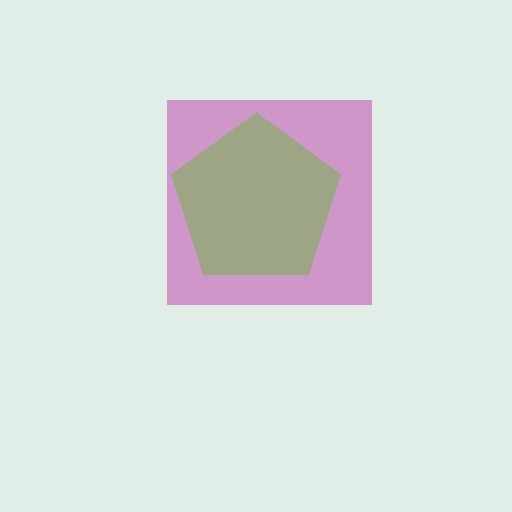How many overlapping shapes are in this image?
There are 2 overlapping shapes in the image.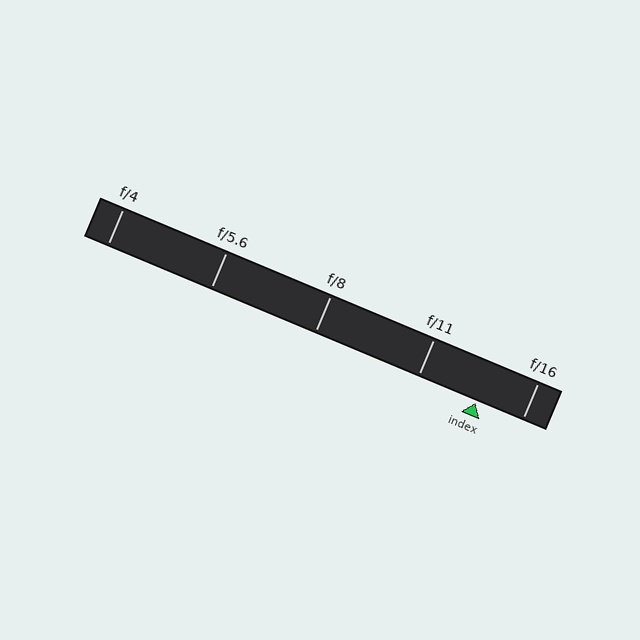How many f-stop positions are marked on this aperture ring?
There are 5 f-stop positions marked.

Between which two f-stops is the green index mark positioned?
The index mark is between f/11 and f/16.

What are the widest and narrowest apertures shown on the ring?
The widest aperture shown is f/4 and the narrowest is f/16.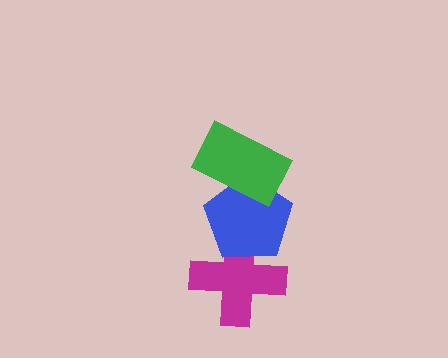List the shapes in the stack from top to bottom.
From top to bottom: the green rectangle, the blue pentagon, the magenta cross.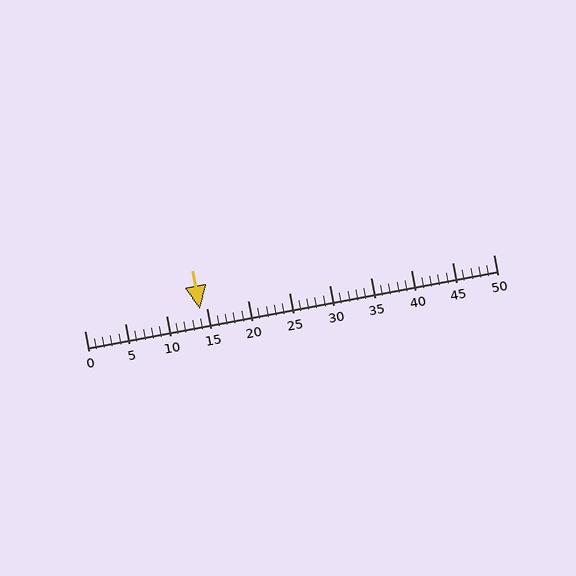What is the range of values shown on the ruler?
The ruler shows values from 0 to 50.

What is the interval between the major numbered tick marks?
The major tick marks are spaced 5 units apart.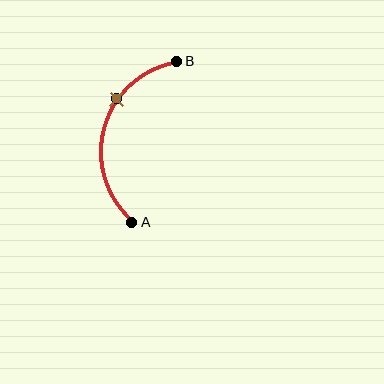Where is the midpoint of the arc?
The arc midpoint is the point on the curve farthest from the straight line joining A and B. It sits to the left of that line.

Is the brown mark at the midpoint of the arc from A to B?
No. The brown mark lies on the arc but is closer to endpoint B. The arc midpoint would be at the point on the curve equidistant along the arc from both A and B.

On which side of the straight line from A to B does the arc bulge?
The arc bulges to the left of the straight line connecting A and B.